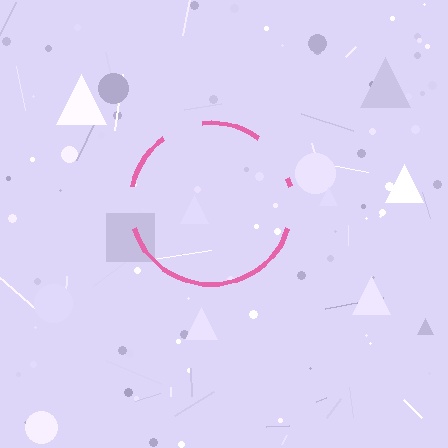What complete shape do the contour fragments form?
The contour fragments form a circle.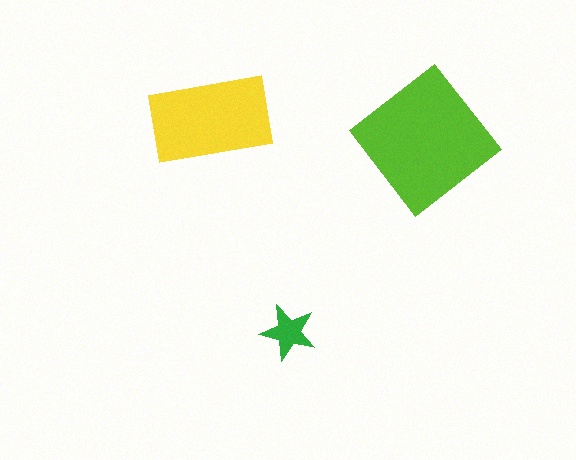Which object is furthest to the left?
The yellow rectangle is leftmost.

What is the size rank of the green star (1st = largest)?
3rd.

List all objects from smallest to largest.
The green star, the yellow rectangle, the lime diamond.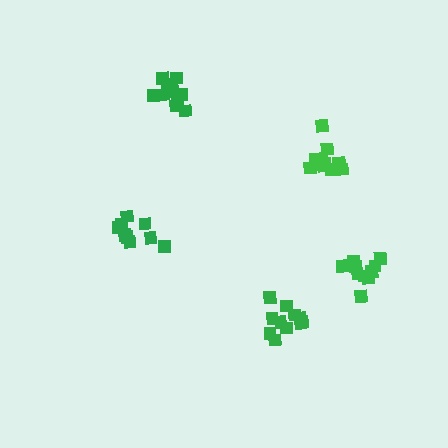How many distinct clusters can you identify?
There are 5 distinct clusters.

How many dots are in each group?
Group 1: 10 dots, Group 2: 11 dots, Group 3: 12 dots, Group 4: 11 dots, Group 5: 9 dots (53 total).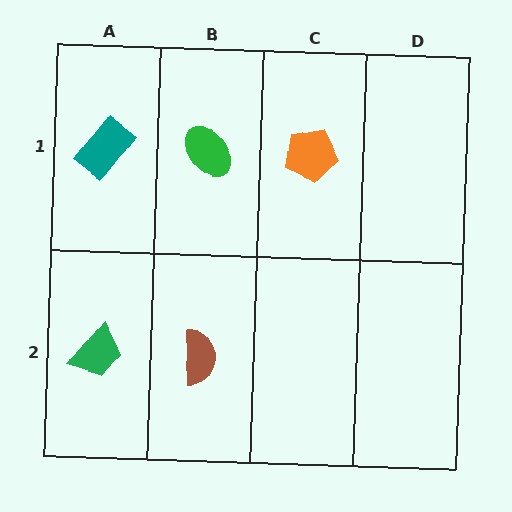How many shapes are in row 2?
2 shapes.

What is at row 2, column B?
A brown semicircle.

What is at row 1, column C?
An orange pentagon.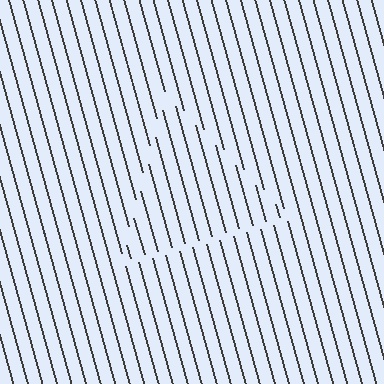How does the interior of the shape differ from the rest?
The interior of the shape contains the same grating, shifted by half a period — the contour is defined by the phase discontinuity where line-ends from the inner and outer gratings abut.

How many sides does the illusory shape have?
3 sides — the line-ends trace a triangle.